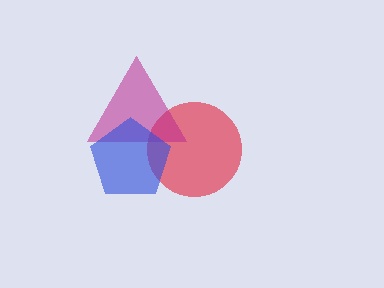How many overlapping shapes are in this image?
There are 3 overlapping shapes in the image.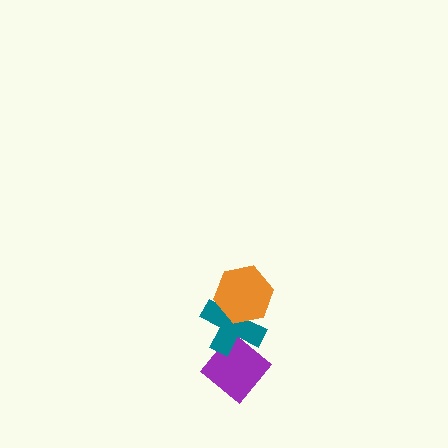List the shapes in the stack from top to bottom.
From top to bottom: the orange hexagon, the teal cross, the purple diamond.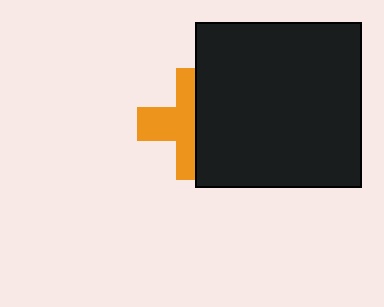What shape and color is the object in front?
The object in front is a black square.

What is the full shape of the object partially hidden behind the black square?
The partially hidden object is an orange cross.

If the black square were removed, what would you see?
You would see the complete orange cross.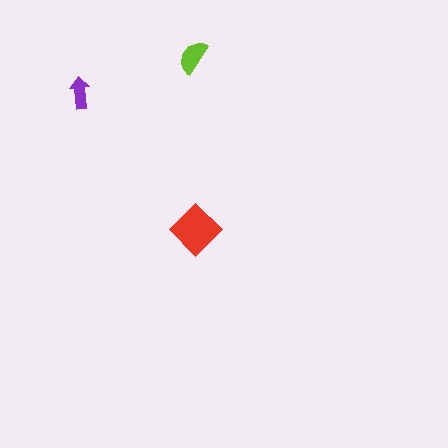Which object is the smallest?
The purple arrow.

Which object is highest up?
The lime semicircle is topmost.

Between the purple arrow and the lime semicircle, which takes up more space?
The lime semicircle.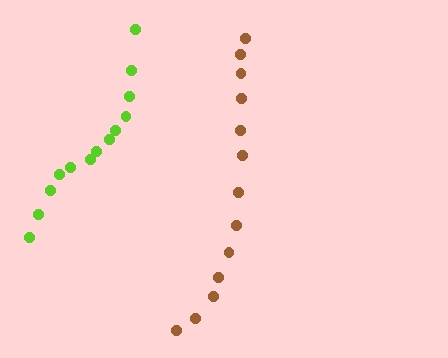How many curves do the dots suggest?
There are 2 distinct paths.